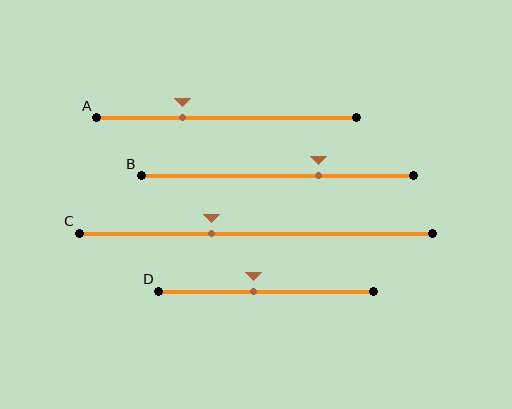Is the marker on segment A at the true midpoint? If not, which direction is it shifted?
No, the marker on segment A is shifted to the left by about 17% of the segment length.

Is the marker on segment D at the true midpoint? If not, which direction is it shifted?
No, the marker on segment D is shifted to the left by about 6% of the segment length.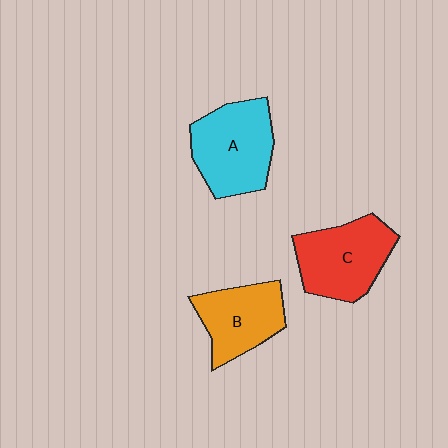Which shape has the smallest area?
Shape B (orange).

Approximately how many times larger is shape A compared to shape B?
Approximately 1.2 times.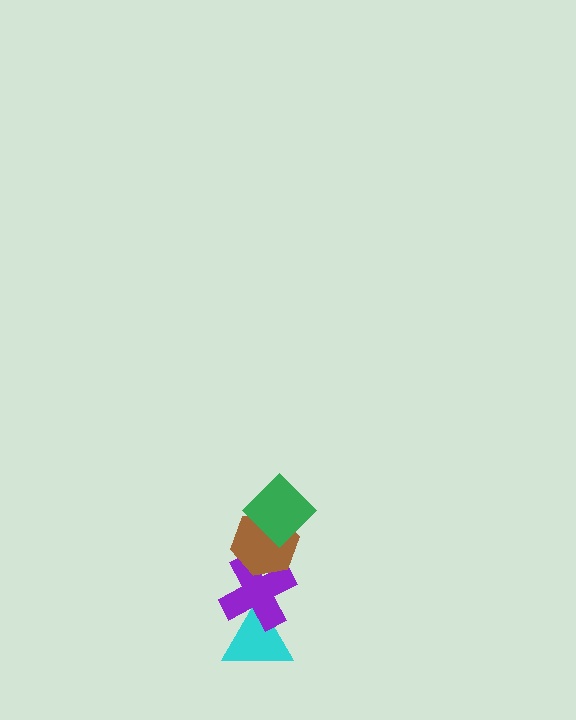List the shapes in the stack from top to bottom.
From top to bottom: the green diamond, the brown hexagon, the purple cross, the cyan triangle.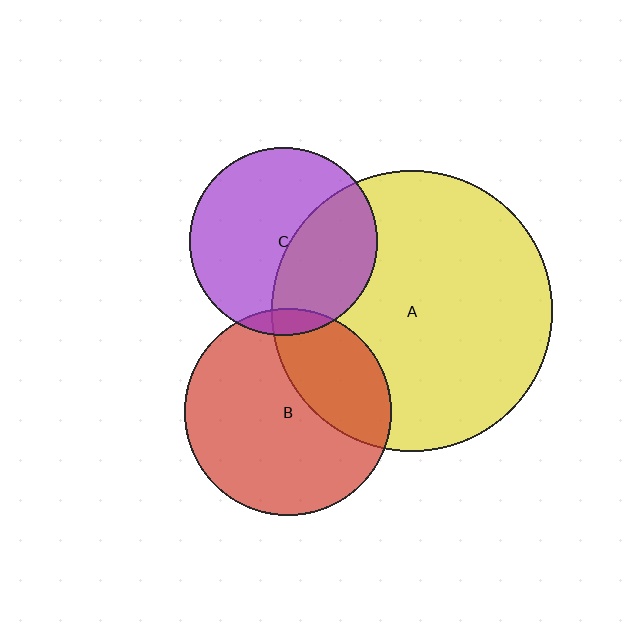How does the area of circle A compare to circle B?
Approximately 1.8 times.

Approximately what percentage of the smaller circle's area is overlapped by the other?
Approximately 40%.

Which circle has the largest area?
Circle A (yellow).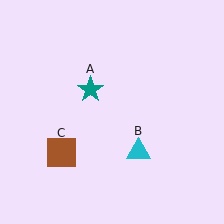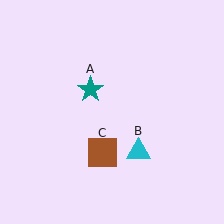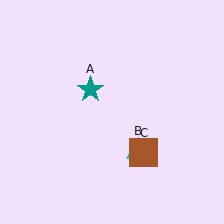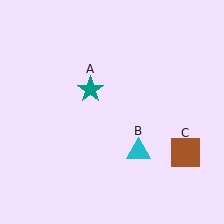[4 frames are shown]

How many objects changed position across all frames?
1 object changed position: brown square (object C).